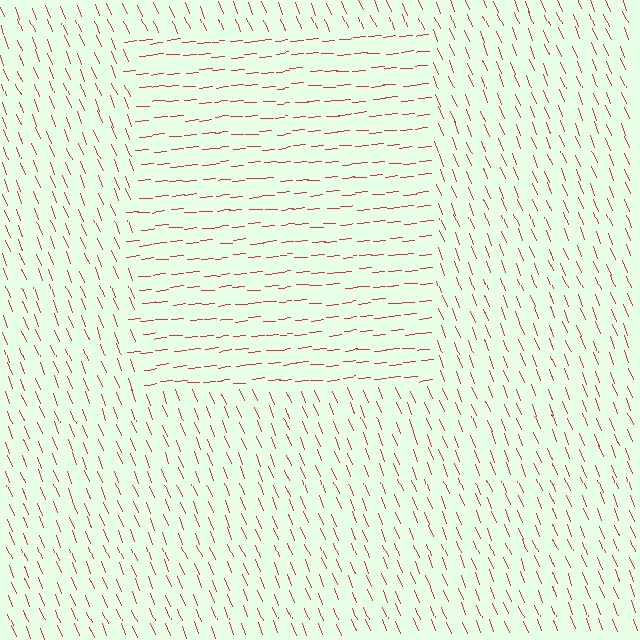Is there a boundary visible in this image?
Yes, there is a texture boundary formed by a change in line orientation.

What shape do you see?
I see a rectangle.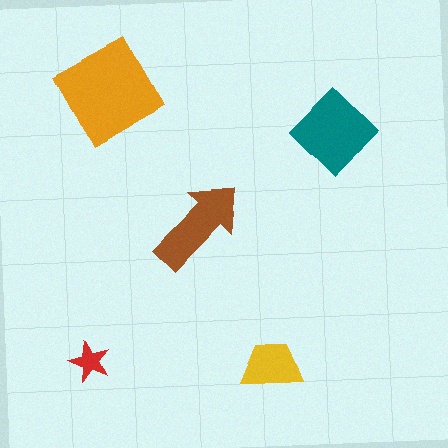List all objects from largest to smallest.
The orange square, the teal diamond, the brown arrow, the yellow trapezoid, the red star.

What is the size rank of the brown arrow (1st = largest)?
3rd.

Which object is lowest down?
The yellow trapezoid is bottommost.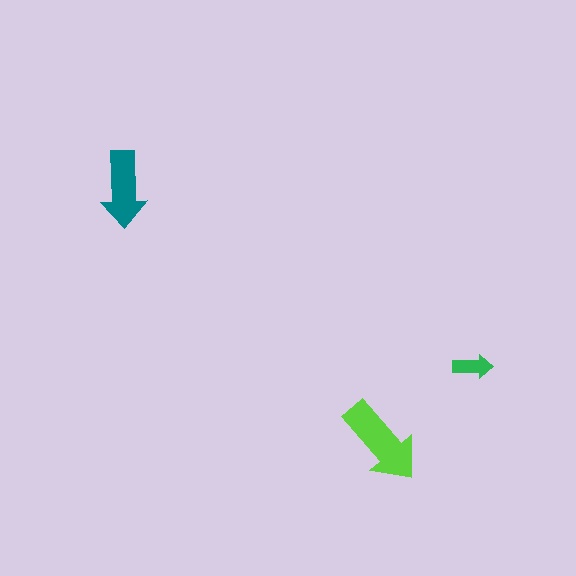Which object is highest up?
The teal arrow is topmost.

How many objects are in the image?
There are 3 objects in the image.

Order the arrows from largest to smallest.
the lime one, the teal one, the green one.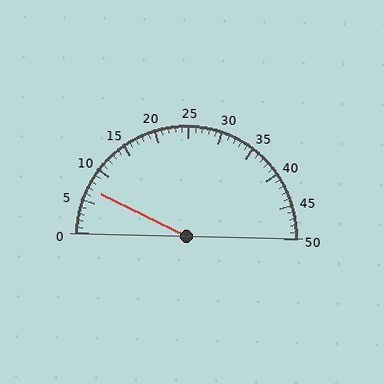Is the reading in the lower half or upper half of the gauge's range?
The reading is in the lower half of the range (0 to 50).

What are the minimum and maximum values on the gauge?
The gauge ranges from 0 to 50.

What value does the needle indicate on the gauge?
The needle indicates approximately 7.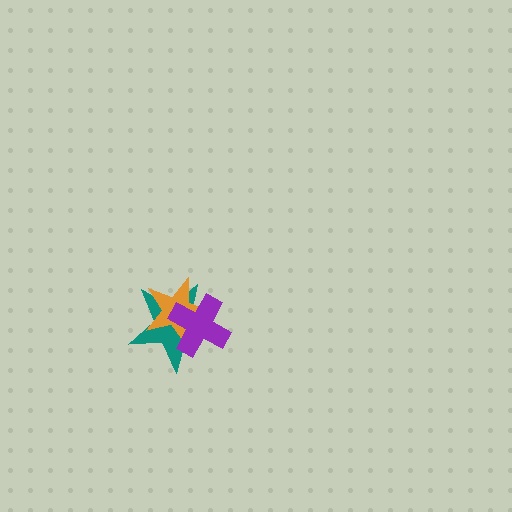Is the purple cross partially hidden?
No, no other shape covers it.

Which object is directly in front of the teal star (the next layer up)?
The orange star is directly in front of the teal star.